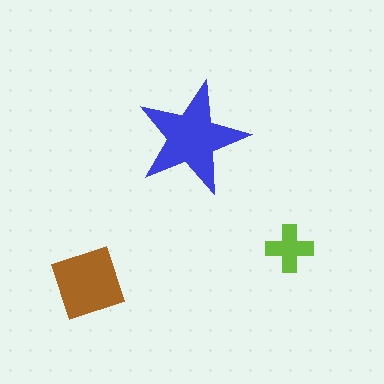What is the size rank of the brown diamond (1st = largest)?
2nd.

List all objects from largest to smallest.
The blue star, the brown diamond, the lime cross.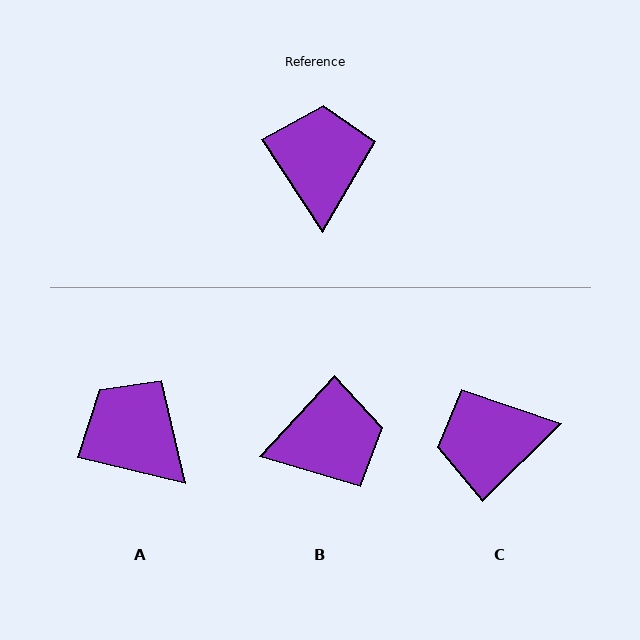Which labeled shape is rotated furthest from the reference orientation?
C, about 101 degrees away.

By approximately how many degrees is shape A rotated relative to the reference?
Approximately 43 degrees counter-clockwise.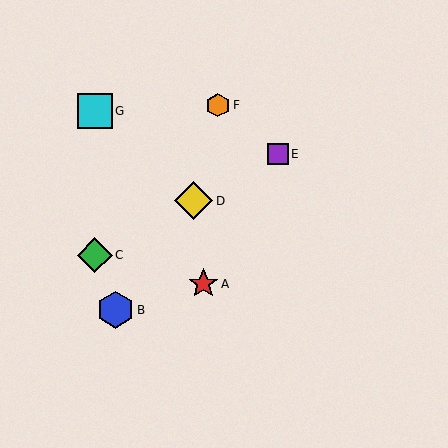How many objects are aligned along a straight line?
3 objects (C, D, E) are aligned along a straight line.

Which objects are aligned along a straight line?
Objects C, D, E are aligned along a straight line.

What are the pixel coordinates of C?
Object C is at (95, 255).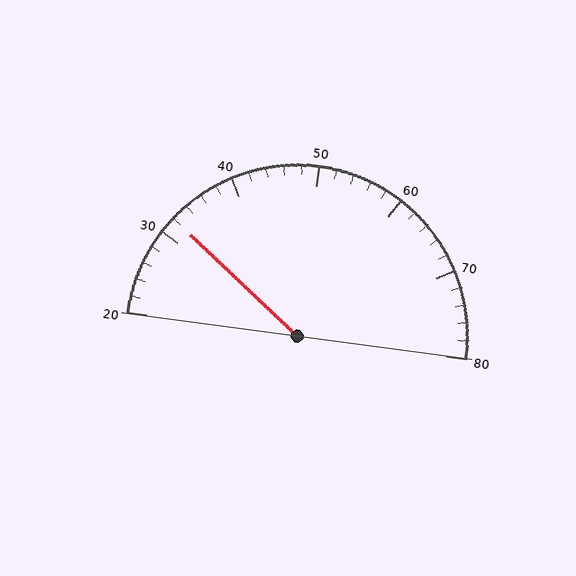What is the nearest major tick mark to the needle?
The nearest major tick mark is 30.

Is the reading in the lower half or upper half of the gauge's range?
The reading is in the lower half of the range (20 to 80).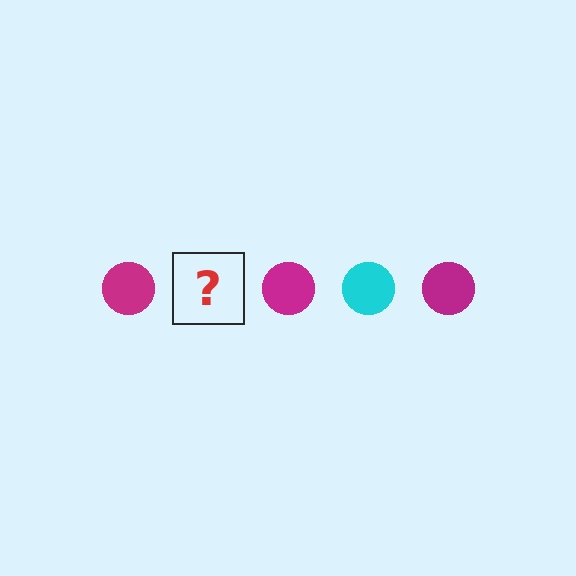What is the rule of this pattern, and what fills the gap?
The rule is that the pattern cycles through magenta, cyan circles. The gap should be filled with a cyan circle.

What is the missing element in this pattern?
The missing element is a cyan circle.